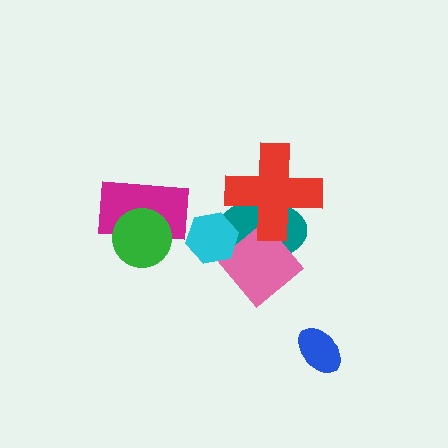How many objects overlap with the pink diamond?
3 objects overlap with the pink diamond.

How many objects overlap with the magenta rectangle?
1 object overlaps with the magenta rectangle.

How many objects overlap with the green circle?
1 object overlaps with the green circle.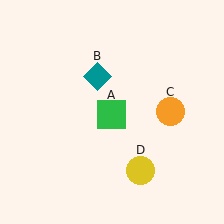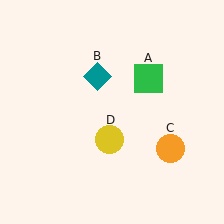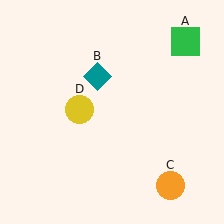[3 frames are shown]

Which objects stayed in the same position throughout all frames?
Teal diamond (object B) remained stationary.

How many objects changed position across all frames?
3 objects changed position: green square (object A), orange circle (object C), yellow circle (object D).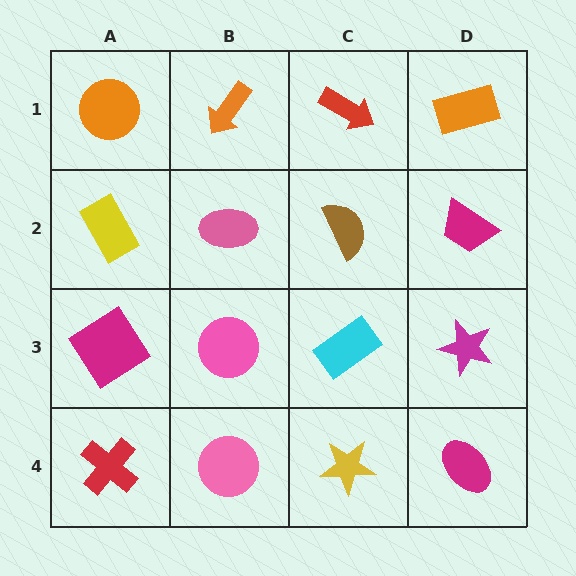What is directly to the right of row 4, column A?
A pink circle.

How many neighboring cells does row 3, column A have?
3.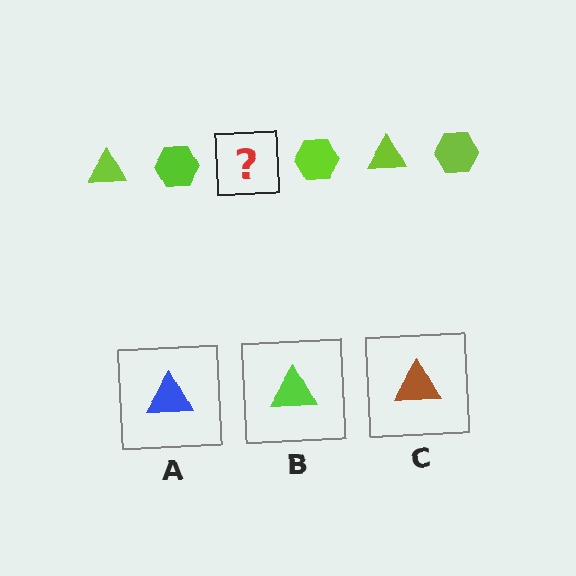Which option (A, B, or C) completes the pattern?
B.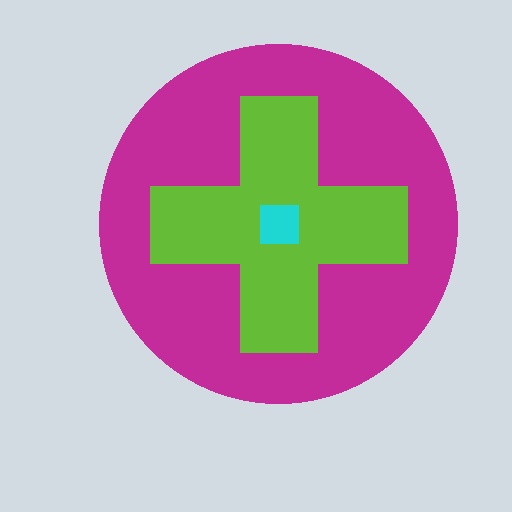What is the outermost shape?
The magenta circle.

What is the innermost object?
The cyan square.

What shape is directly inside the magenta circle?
The lime cross.